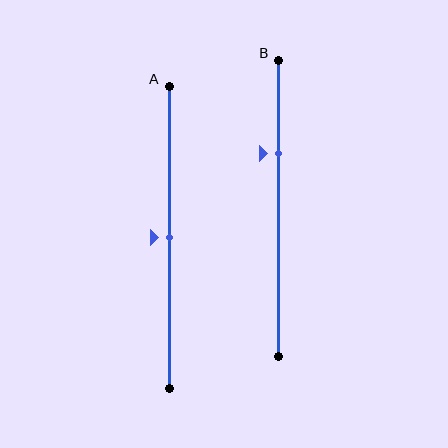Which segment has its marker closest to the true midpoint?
Segment A has its marker closest to the true midpoint.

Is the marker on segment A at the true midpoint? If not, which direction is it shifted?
Yes, the marker on segment A is at the true midpoint.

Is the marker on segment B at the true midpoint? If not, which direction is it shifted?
No, the marker on segment B is shifted upward by about 18% of the segment length.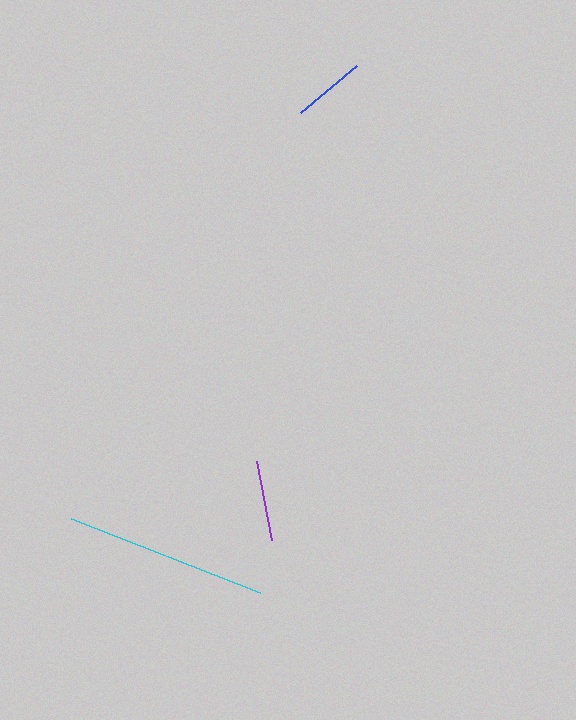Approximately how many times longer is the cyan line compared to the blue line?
The cyan line is approximately 2.8 times the length of the blue line.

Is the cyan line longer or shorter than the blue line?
The cyan line is longer than the blue line.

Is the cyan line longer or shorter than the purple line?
The cyan line is longer than the purple line.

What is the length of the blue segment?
The blue segment is approximately 73 pixels long.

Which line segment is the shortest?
The blue line is the shortest at approximately 73 pixels.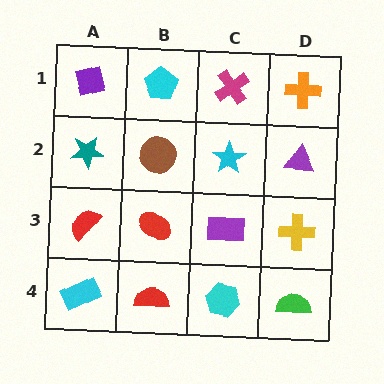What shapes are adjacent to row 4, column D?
A yellow cross (row 3, column D), a cyan hexagon (row 4, column C).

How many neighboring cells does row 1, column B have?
3.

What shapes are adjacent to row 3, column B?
A brown circle (row 2, column B), a red semicircle (row 4, column B), a red semicircle (row 3, column A), a purple rectangle (row 3, column C).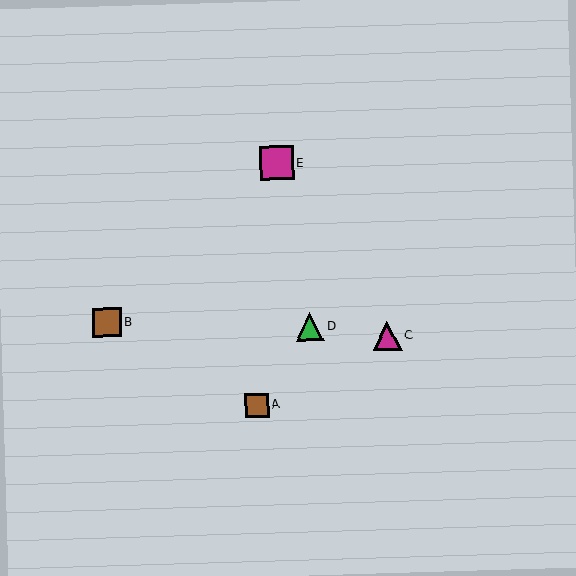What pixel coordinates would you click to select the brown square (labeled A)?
Click at (257, 405) to select the brown square A.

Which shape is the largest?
The magenta square (labeled E) is the largest.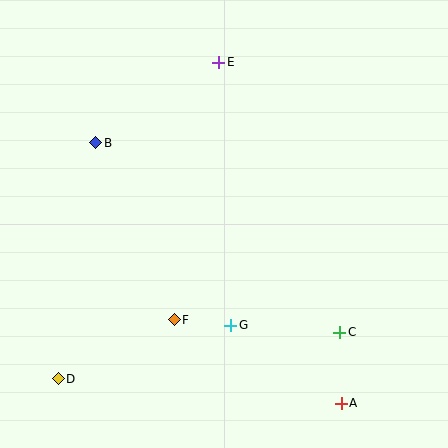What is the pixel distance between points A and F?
The distance between A and F is 187 pixels.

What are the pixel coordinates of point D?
Point D is at (58, 379).